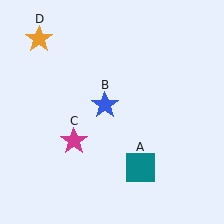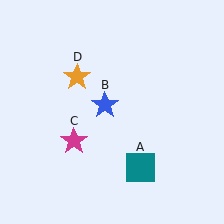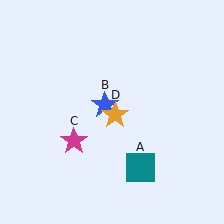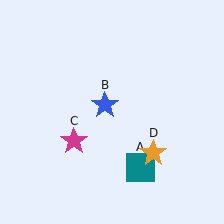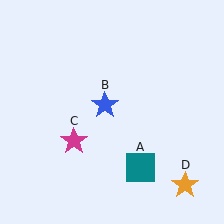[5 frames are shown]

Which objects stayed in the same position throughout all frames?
Teal square (object A) and blue star (object B) and magenta star (object C) remained stationary.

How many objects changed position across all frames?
1 object changed position: orange star (object D).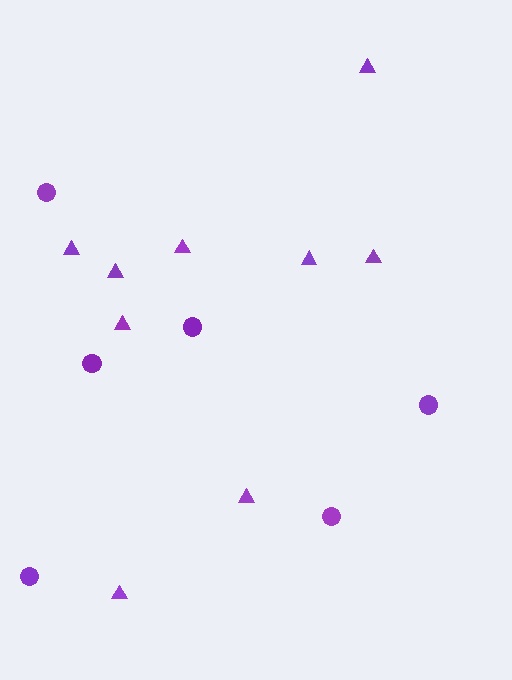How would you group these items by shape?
There are 2 groups: one group of circles (6) and one group of triangles (9).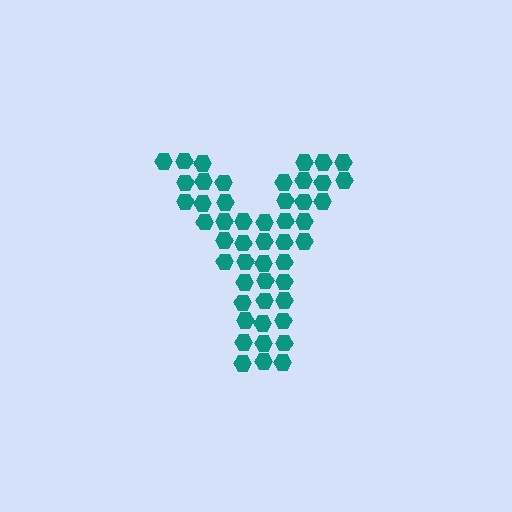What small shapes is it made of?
It is made of small hexagons.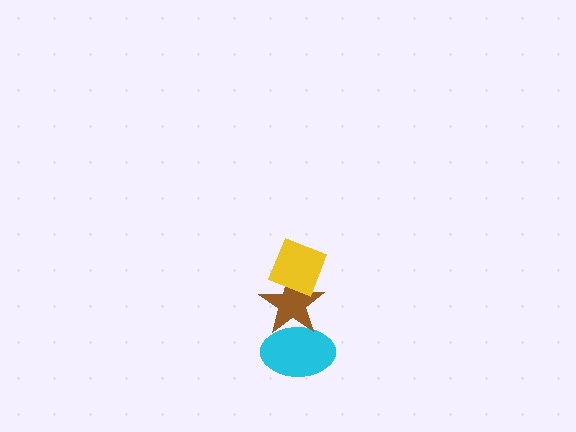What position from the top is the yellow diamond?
The yellow diamond is 1st from the top.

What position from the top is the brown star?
The brown star is 2nd from the top.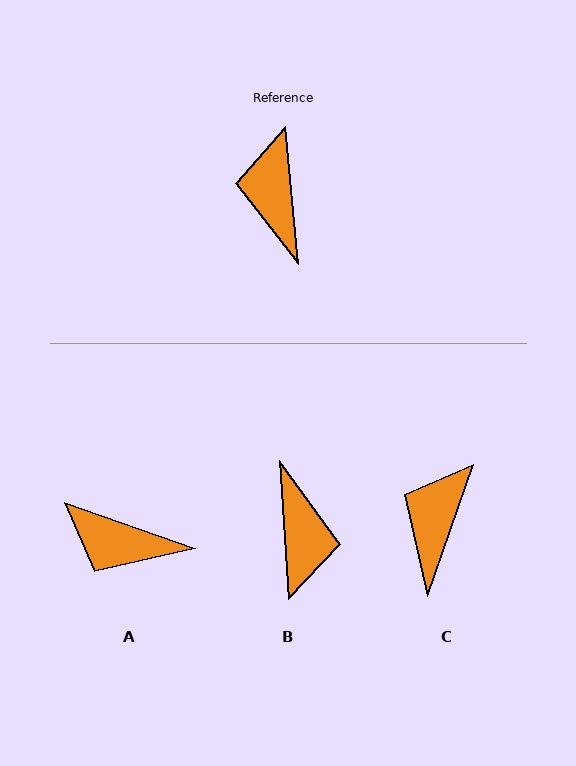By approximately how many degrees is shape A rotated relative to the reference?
Approximately 65 degrees counter-clockwise.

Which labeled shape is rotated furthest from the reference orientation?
B, about 178 degrees away.